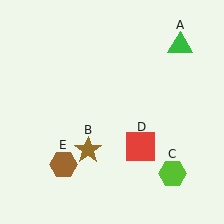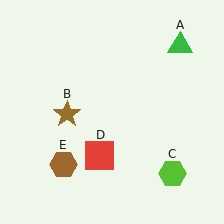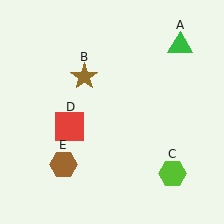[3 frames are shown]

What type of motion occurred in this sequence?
The brown star (object B), red square (object D) rotated clockwise around the center of the scene.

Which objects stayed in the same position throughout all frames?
Green triangle (object A) and lime hexagon (object C) and brown hexagon (object E) remained stationary.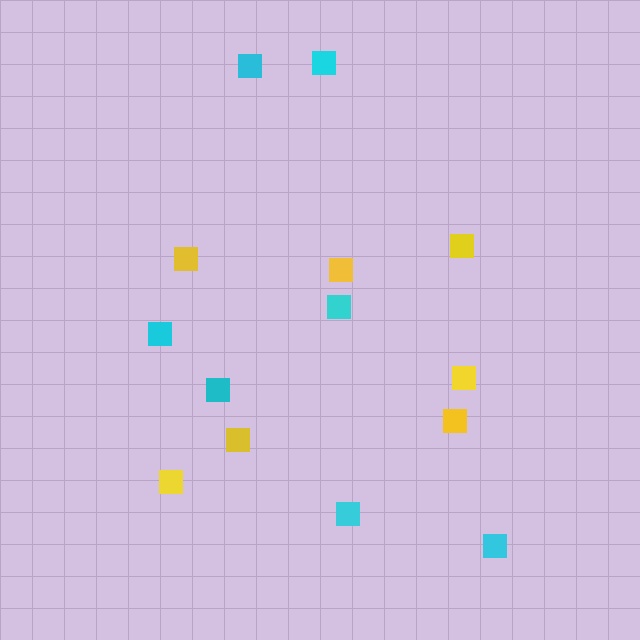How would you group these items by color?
There are 2 groups: one group of cyan squares (7) and one group of yellow squares (7).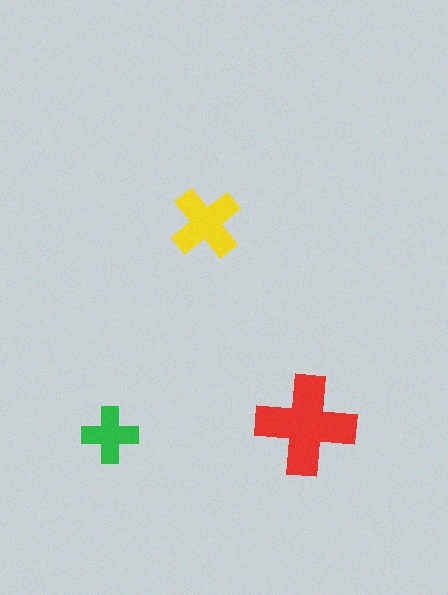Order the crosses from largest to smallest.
the red one, the yellow one, the green one.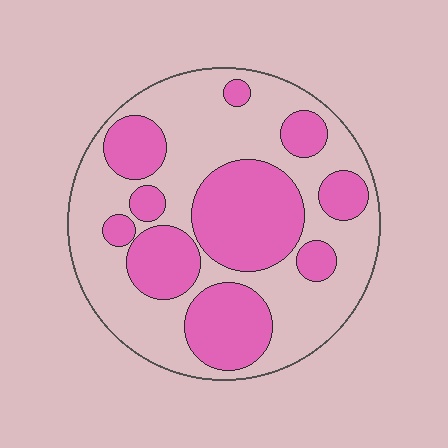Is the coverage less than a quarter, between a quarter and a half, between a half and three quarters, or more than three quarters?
Between a quarter and a half.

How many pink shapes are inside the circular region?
10.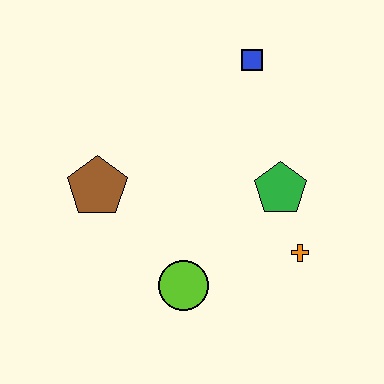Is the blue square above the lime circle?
Yes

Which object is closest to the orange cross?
The green pentagon is closest to the orange cross.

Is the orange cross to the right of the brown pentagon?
Yes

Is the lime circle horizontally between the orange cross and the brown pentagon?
Yes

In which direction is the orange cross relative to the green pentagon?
The orange cross is below the green pentagon.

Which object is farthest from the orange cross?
The brown pentagon is farthest from the orange cross.